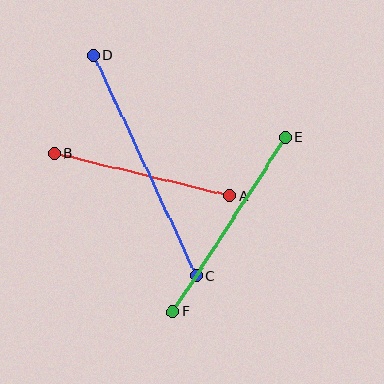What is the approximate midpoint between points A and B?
The midpoint is at approximately (142, 175) pixels.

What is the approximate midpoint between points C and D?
The midpoint is at approximately (145, 165) pixels.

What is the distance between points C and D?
The distance is approximately 243 pixels.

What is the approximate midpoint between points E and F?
The midpoint is at approximately (229, 225) pixels.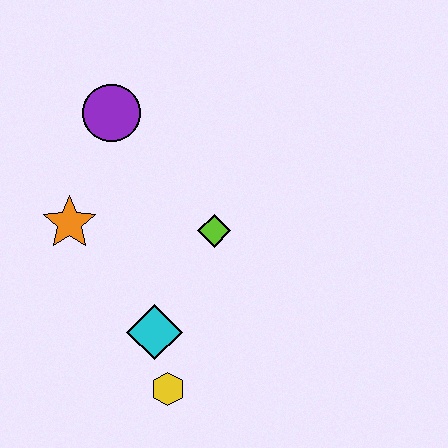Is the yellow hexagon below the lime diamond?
Yes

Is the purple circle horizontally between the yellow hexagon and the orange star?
Yes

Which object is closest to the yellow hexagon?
The cyan diamond is closest to the yellow hexagon.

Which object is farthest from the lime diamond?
The yellow hexagon is farthest from the lime diamond.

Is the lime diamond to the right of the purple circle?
Yes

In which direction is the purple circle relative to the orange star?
The purple circle is above the orange star.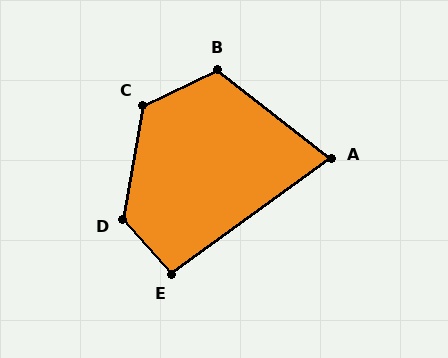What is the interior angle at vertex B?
Approximately 116 degrees (obtuse).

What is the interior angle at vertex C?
Approximately 126 degrees (obtuse).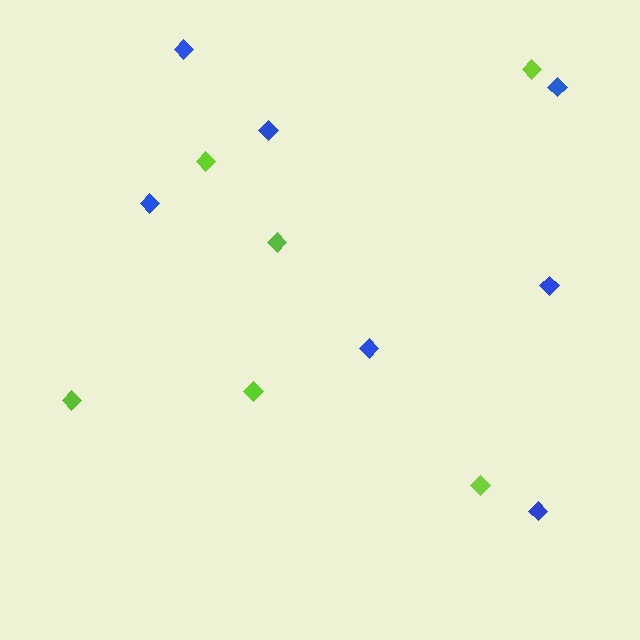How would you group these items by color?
There are 2 groups: one group of blue diamonds (7) and one group of lime diamonds (6).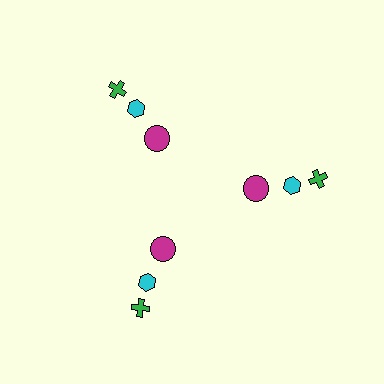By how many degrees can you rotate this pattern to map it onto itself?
The pattern maps onto itself every 120 degrees of rotation.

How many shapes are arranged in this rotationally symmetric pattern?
There are 9 shapes, arranged in 3 groups of 3.